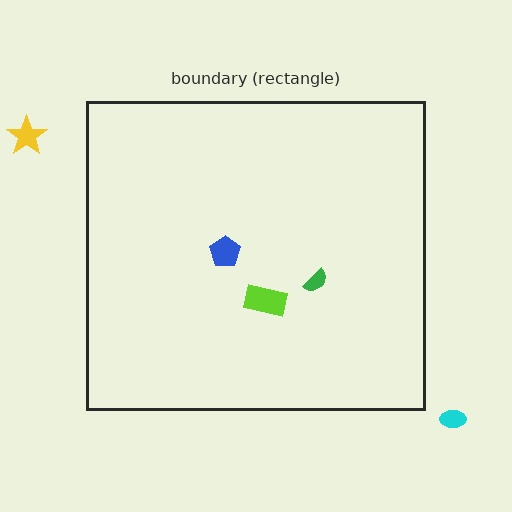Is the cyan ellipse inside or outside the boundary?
Outside.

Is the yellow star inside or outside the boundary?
Outside.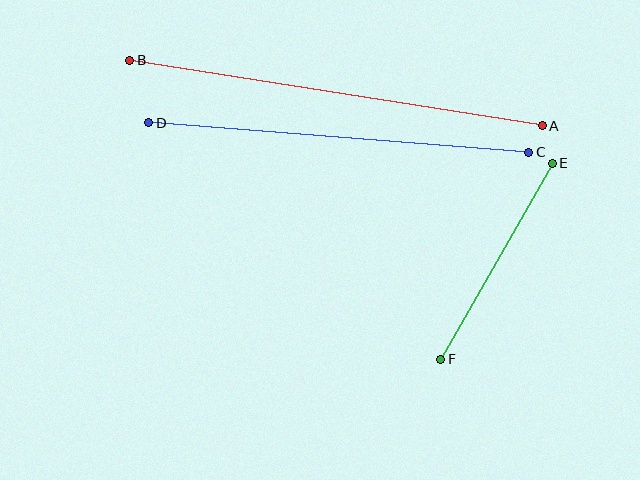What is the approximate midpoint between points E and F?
The midpoint is at approximately (496, 261) pixels.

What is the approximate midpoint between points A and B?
The midpoint is at approximately (336, 93) pixels.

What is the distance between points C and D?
The distance is approximately 381 pixels.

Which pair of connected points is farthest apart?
Points A and B are farthest apart.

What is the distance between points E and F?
The distance is approximately 226 pixels.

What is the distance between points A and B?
The distance is approximately 417 pixels.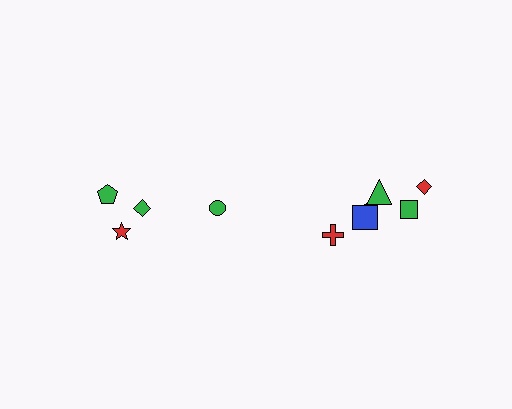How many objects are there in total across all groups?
There are 10 objects.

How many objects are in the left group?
There are 4 objects.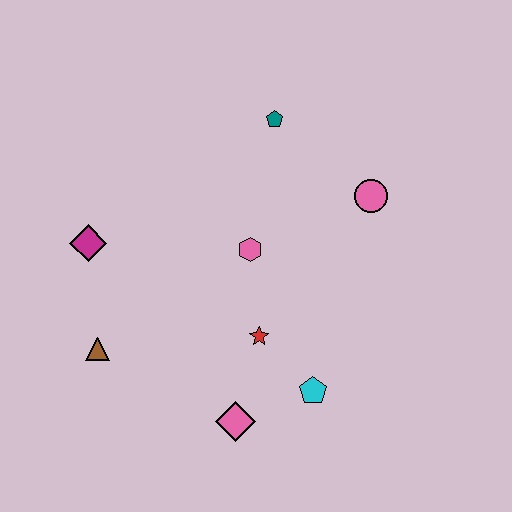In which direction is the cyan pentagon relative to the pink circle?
The cyan pentagon is below the pink circle.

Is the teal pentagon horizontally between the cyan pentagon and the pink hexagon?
Yes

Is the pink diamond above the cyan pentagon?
No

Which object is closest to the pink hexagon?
The red star is closest to the pink hexagon.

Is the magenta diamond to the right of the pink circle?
No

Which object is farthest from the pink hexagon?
The brown triangle is farthest from the pink hexagon.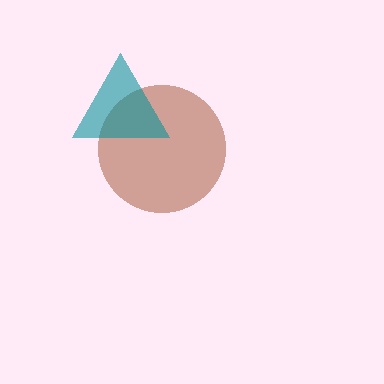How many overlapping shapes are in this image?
There are 2 overlapping shapes in the image.